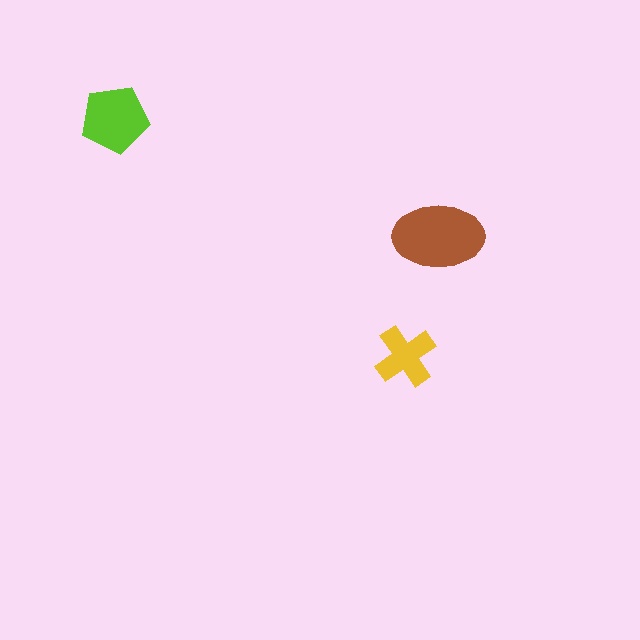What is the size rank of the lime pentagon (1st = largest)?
2nd.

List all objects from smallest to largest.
The yellow cross, the lime pentagon, the brown ellipse.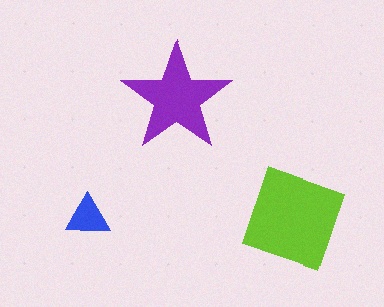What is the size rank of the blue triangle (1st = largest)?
3rd.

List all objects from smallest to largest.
The blue triangle, the purple star, the lime diamond.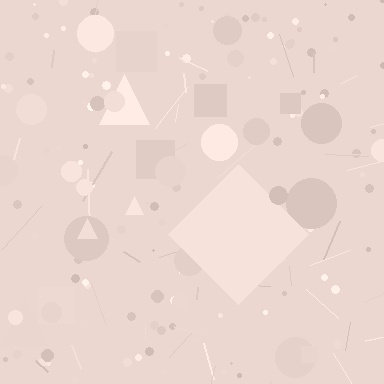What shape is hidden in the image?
A diamond is hidden in the image.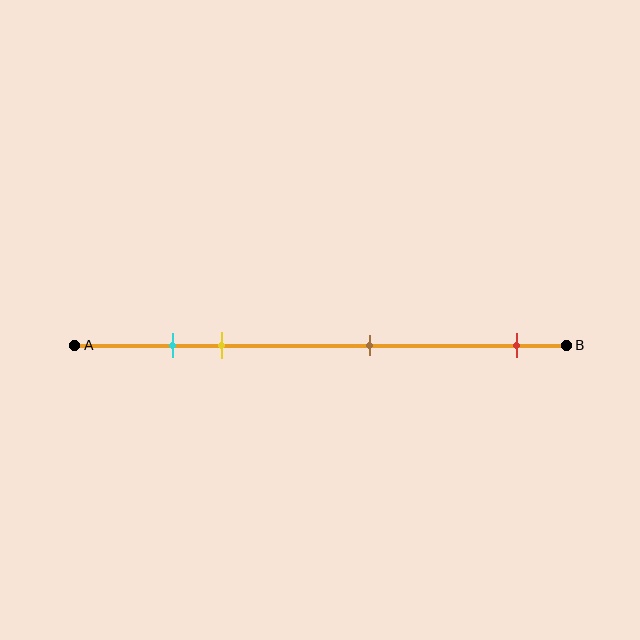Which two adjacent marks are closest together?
The cyan and yellow marks are the closest adjacent pair.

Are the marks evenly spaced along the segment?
No, the marks are not evenly spaced.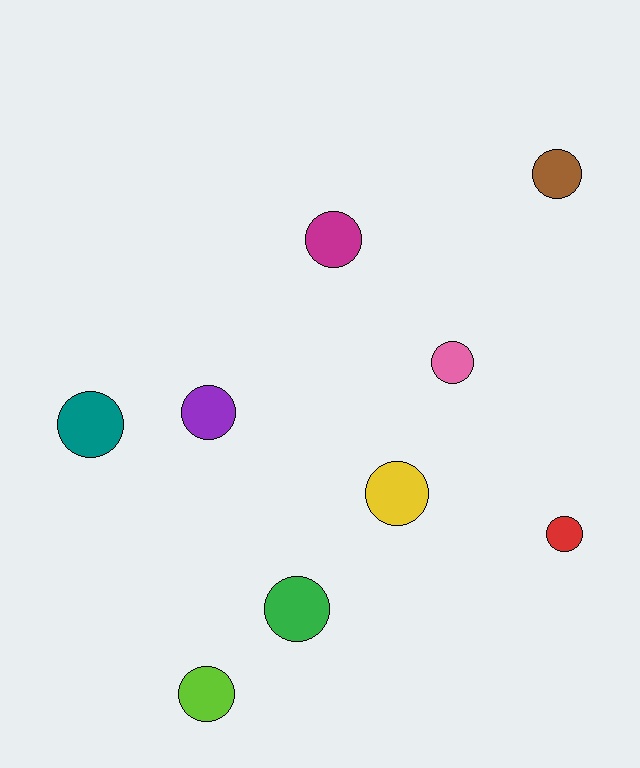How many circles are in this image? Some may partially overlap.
There are 9 circles.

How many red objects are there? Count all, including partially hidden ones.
There is 1 red object.